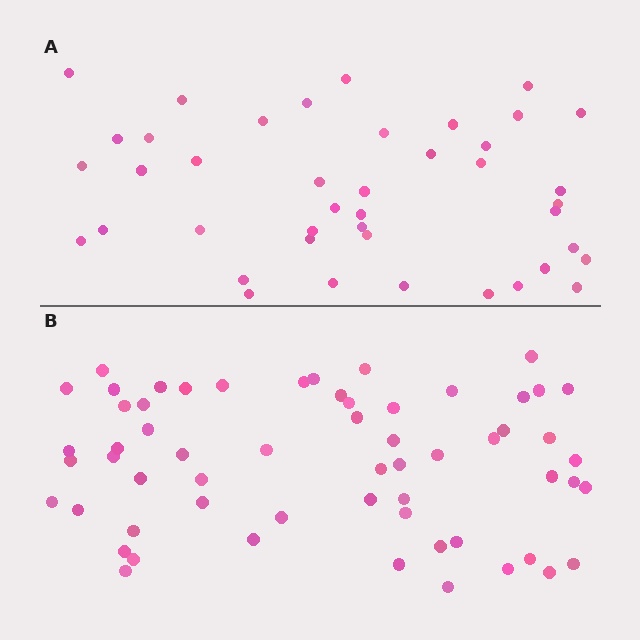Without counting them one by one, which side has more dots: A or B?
Region B (the bottom region) has more dots.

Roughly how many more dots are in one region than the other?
Region B has approximately 20 more dots than region A.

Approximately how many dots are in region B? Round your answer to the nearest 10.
About 60 dots.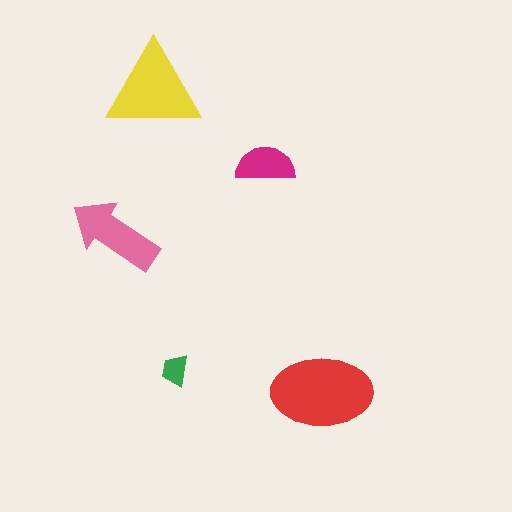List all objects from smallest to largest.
The green trapezoid, the magenta semicircle, the pink arrow, the yellow triangle, the red ellipse.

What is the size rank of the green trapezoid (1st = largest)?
5th.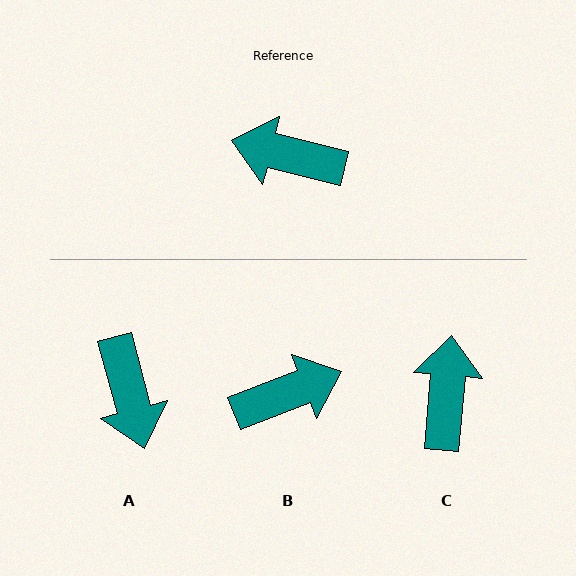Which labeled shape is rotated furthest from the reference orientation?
B, about 145 degrees away.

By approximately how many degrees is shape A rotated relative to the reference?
Approximately 119 degrees counter-clockwise.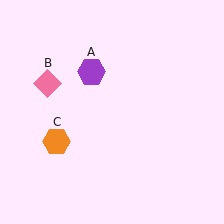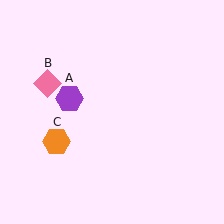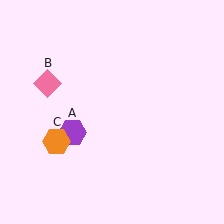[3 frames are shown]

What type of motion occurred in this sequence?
The purple hexagon (object A) rotated counterclockwise around the center of the scene.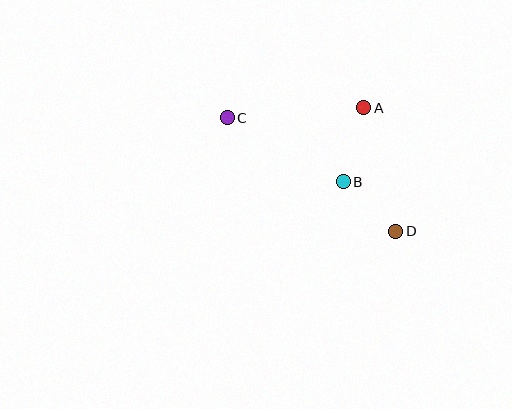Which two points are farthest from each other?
Points C and D are farthest from each other.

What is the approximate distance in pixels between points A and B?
The distance between A and B is approximately 77 pixels.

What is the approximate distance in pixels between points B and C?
The distance between B and C is approximately 132 pixels.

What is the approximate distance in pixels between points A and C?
The distance between A and C is approximately 137 pixels.